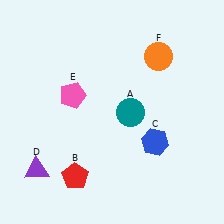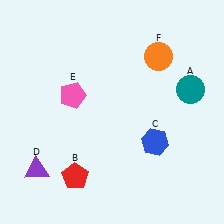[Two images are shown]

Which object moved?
The teal circle (A) moved right.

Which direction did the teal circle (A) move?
The teal circle (A) moved right.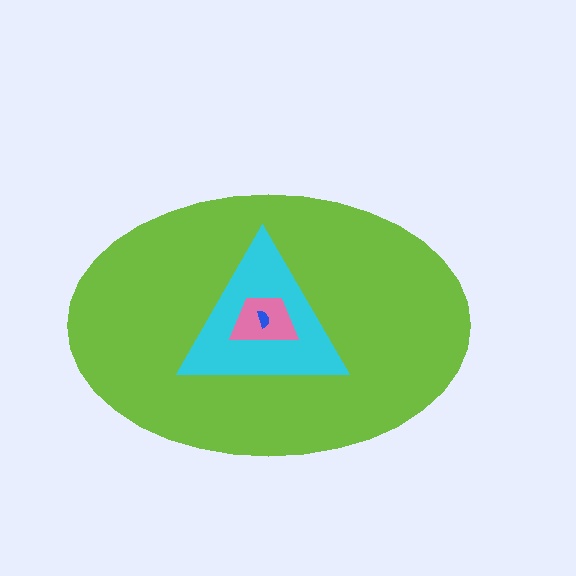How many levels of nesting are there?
4.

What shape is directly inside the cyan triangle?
The pink trapezoid.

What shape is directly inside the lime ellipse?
The cyan triangle.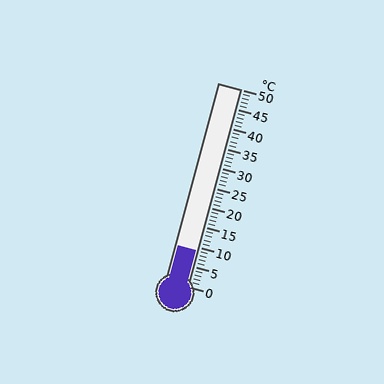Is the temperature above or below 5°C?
The temperature is above 5°C.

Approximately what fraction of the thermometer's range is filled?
The thermometer is filled to approximately 20% of its range.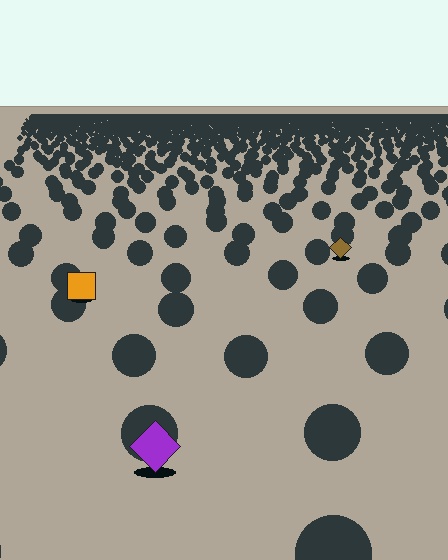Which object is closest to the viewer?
The purple diamond is closest. The texture marks near it are larger and more spread out.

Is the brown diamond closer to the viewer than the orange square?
No. The orange square is closer — you can tell from the texture gradient: the ground texture is coarser near it.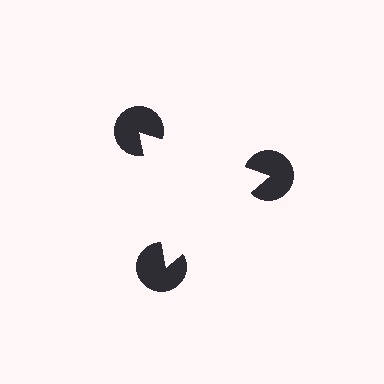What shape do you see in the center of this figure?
An illusory triangle — its edges are inferred from the aligned wedge cuts in the pac-man discs, not physically drawn.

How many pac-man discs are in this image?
There are 3 — one at each vertex of the illusory triangle.